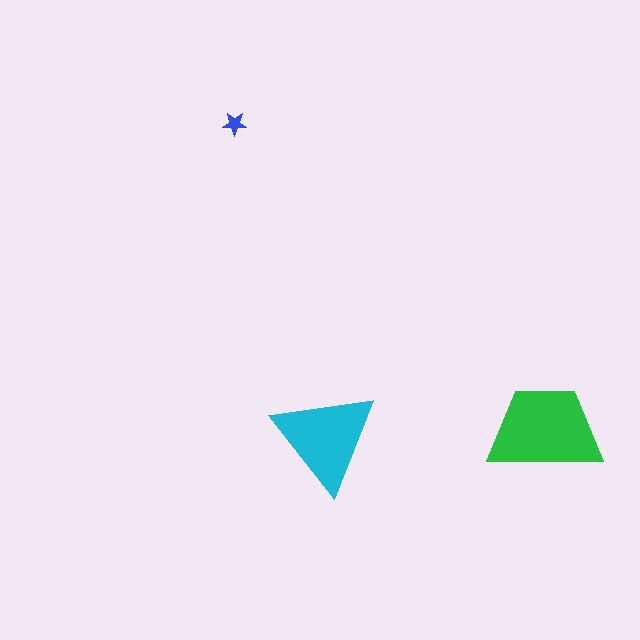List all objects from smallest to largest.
The blue star, the cyan triangle, the green trapezoid.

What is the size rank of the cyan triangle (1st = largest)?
2nd.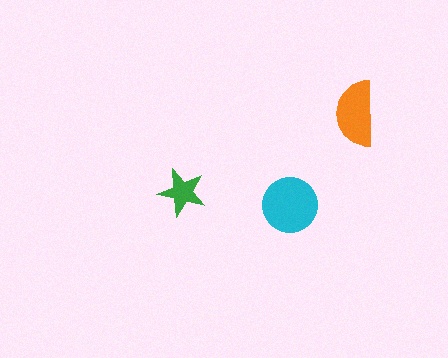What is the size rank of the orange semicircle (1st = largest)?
2nd.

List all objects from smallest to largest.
The green star, the orange semicircle, the cyan circle.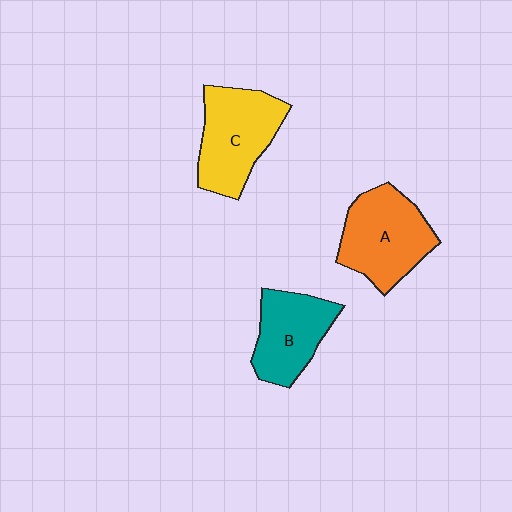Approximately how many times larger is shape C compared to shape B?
Approximately 1.2 times.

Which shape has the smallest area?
Shape B (teal).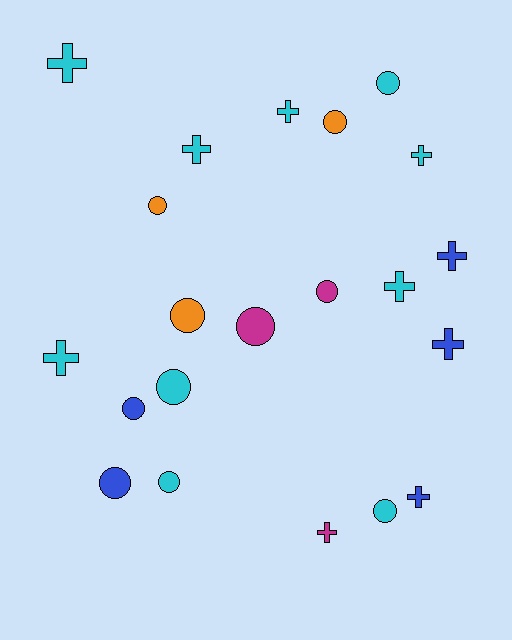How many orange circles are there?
There are 3 orange circles.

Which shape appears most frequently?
Circle, with 11 objects.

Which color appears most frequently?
Cyan, with 10 objects.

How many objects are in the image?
There are 21 objects.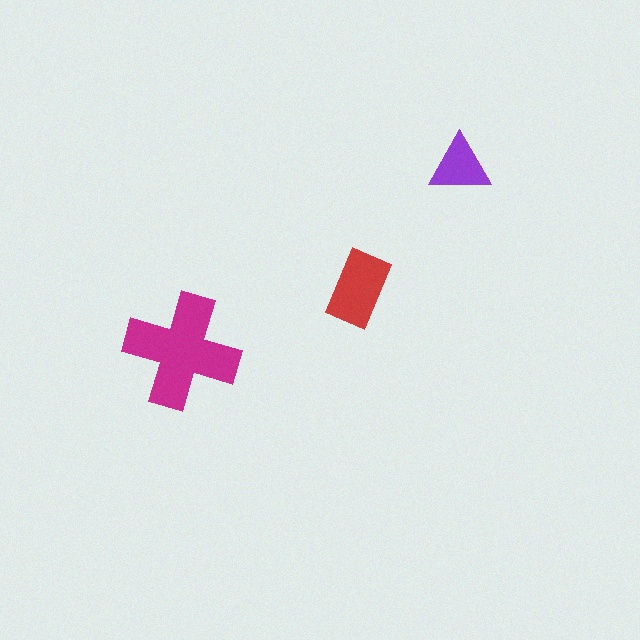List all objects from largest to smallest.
The magenta cross, the red rectangle, the purple triangle.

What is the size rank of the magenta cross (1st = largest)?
1st.